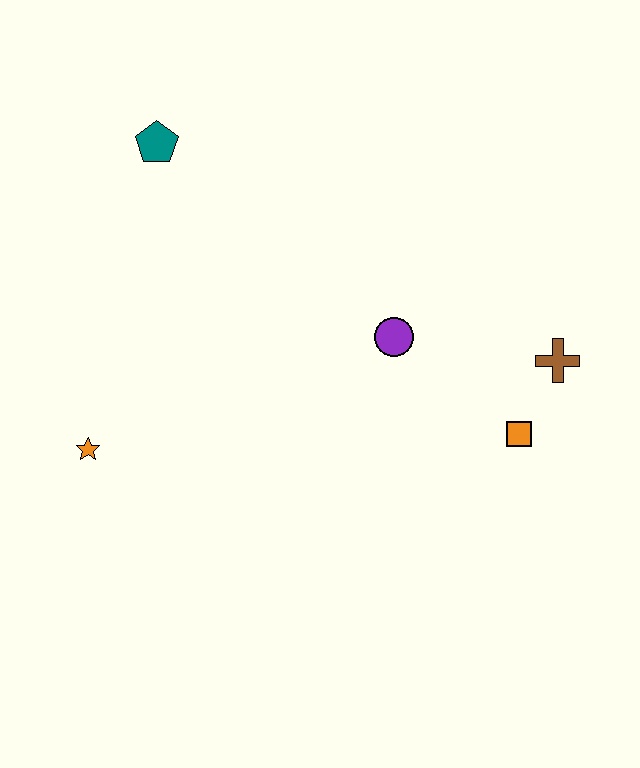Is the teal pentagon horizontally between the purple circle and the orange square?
No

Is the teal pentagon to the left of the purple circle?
Yes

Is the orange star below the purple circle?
Yes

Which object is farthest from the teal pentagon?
The orange square is farthest from the teal pentagon.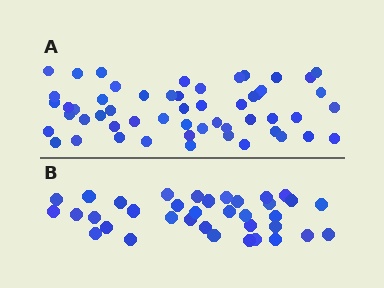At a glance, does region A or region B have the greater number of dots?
Region A (the top region) has more dots.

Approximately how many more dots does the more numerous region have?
Region A has approximately 20 more dots than region B.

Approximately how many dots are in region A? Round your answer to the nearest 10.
About 50 dots. (The exact count is 54, which rounds to 50.)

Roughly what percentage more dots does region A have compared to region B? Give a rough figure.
About 50% more.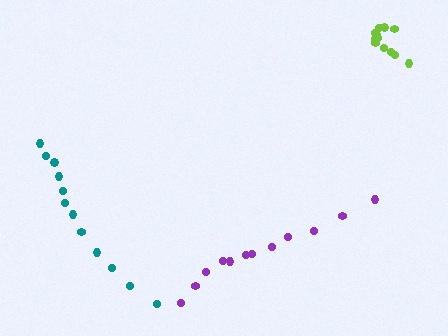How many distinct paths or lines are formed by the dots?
There are 3 distinct paths.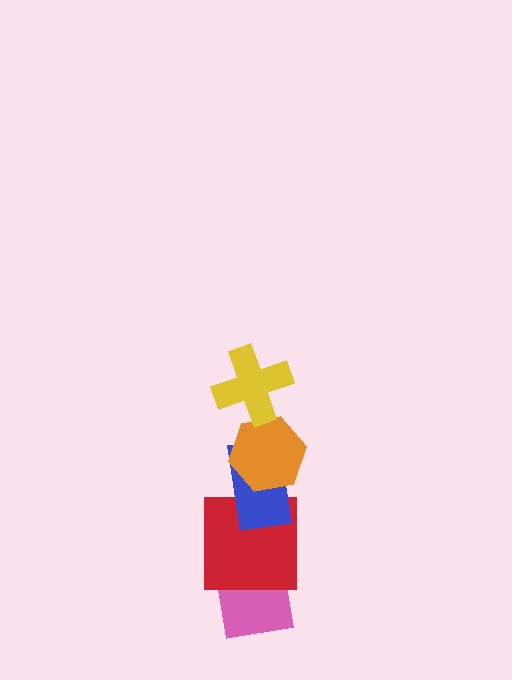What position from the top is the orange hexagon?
The orange hexagon is 2nd from the top.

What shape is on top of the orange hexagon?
The yellow cross is on top of the orange hexagon.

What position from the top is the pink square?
The pink square is 5th from the top.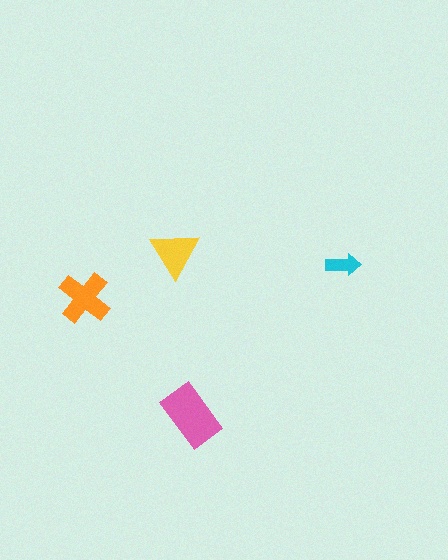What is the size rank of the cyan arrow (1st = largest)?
4th.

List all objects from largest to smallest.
The pink rectangle, the orange cross, the yellow triangle, the cyan arrow.